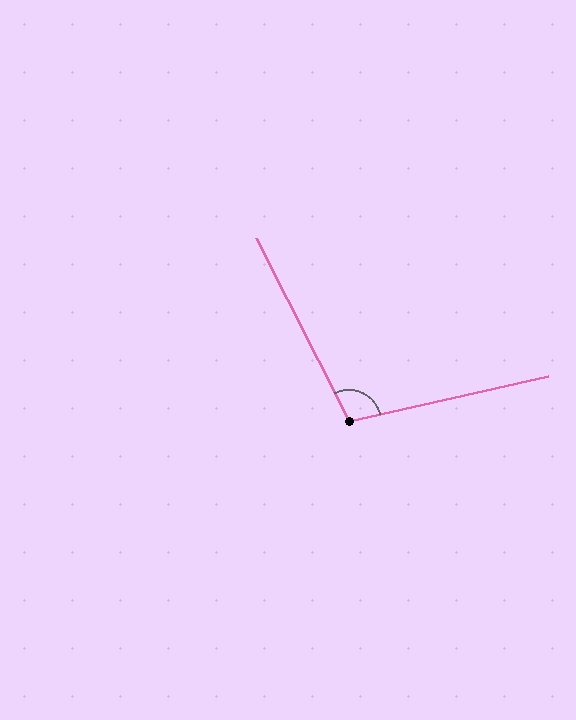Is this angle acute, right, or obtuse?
It is obtuse.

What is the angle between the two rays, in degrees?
Approximately 104 degrees.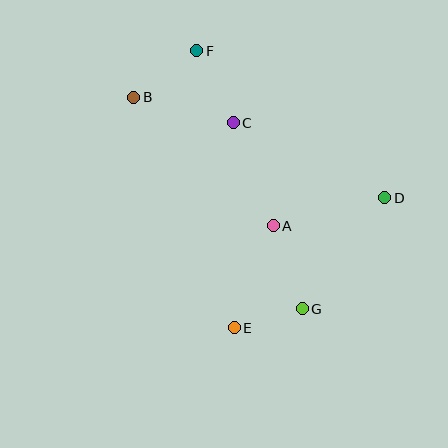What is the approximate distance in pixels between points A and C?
The distance between A and C is approximately 110 pixels.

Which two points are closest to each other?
Points E and G are closest to each other.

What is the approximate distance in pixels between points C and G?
The distance between C and G is approximately 198 pixels.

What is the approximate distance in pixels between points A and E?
The distance between A and E is approximately 109 pixels.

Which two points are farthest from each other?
Points E and F are farthest from each other.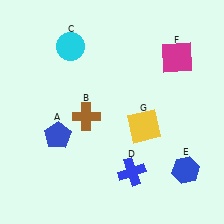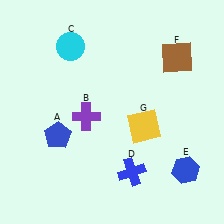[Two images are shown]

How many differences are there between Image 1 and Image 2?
There are 2 differences between the two images.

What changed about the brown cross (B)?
In Image 1, B is brown. In Image 2, it changed to purple.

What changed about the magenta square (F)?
In Image 1, F is magenta. In Image 2, it changed to brown.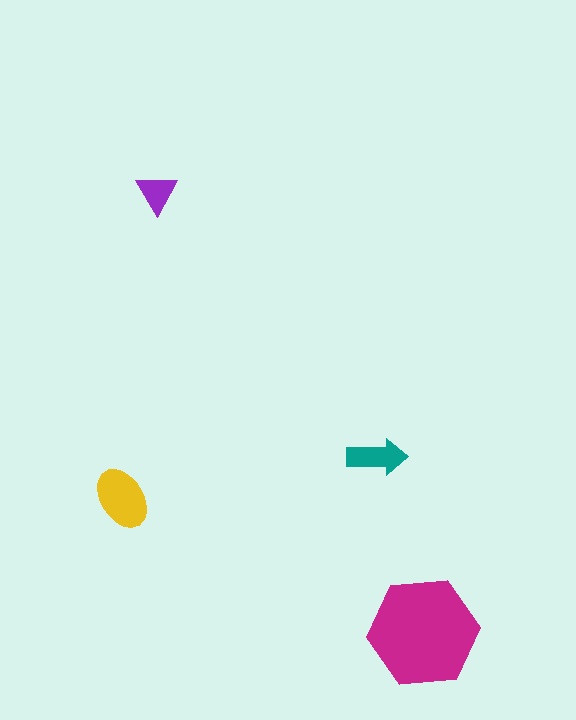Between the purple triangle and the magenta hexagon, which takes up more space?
The magenta hexagon.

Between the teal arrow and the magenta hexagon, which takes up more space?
The magenta hexagon.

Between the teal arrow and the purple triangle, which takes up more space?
The teal arrow.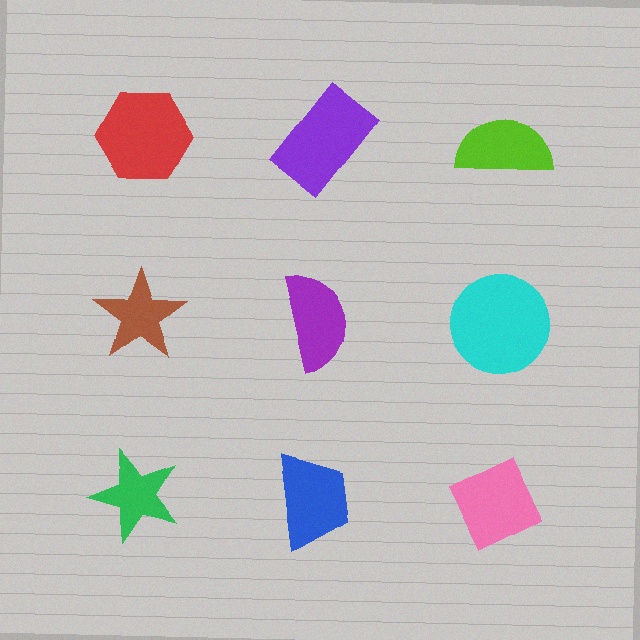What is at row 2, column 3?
A cyan circle.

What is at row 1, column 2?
A purple rectangle.